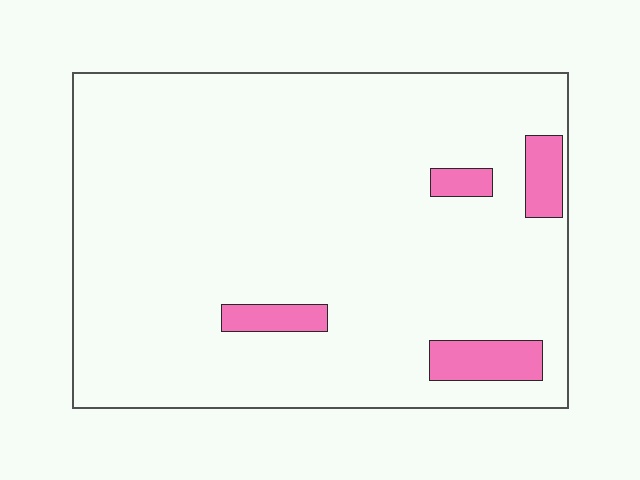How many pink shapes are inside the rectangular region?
4.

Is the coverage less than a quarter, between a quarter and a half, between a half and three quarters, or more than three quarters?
Less than a quarter.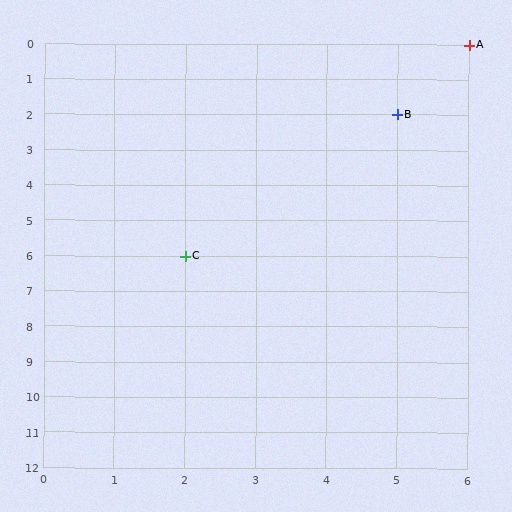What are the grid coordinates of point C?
Point C is at grid coordinates (2, 6).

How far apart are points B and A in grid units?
Points B and A are 1 column and 2 rows apart (about 2.2 grid units diagonally).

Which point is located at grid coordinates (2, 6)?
Point C is at (2, 6).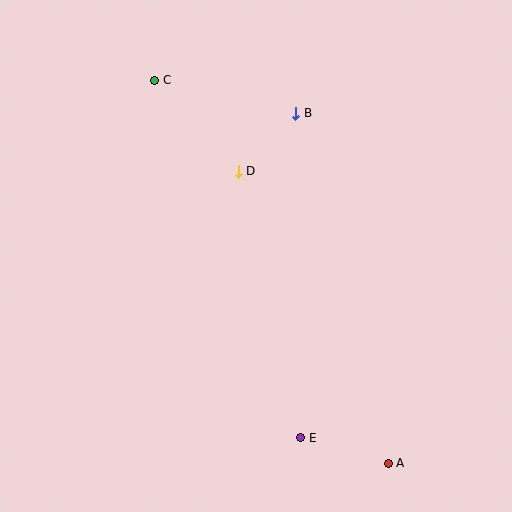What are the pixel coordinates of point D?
Point D is at (238, 171).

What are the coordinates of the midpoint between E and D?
The midpoint between E and D is at (270, 305).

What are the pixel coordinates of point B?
Point B is at (296, 113).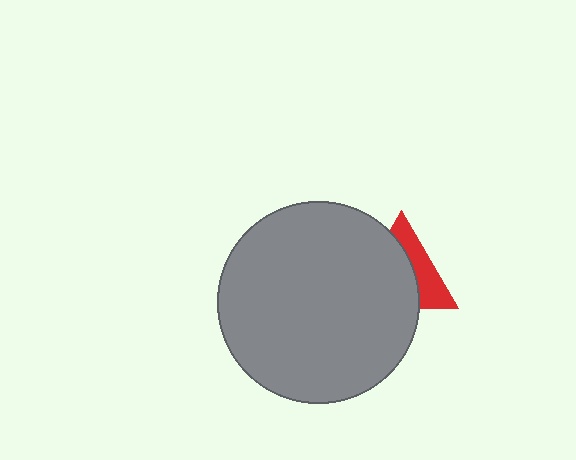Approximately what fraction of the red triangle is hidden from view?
Roughly 61% of the red triangle is hidden behind the gray circle.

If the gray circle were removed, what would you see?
You would see the complete red triangle.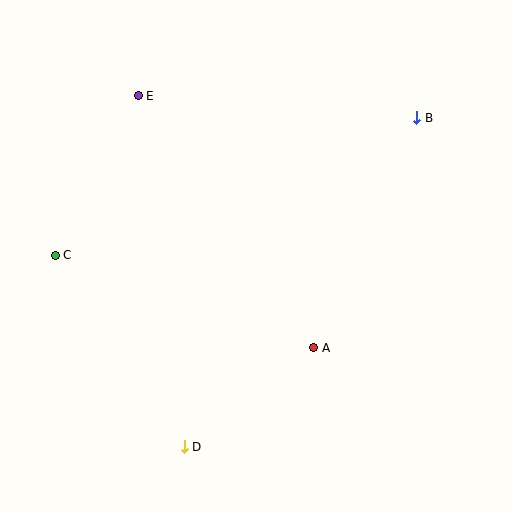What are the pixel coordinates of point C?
Point C is at (55, 255).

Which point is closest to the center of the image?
Point A at (314, 348) is closest to the center.